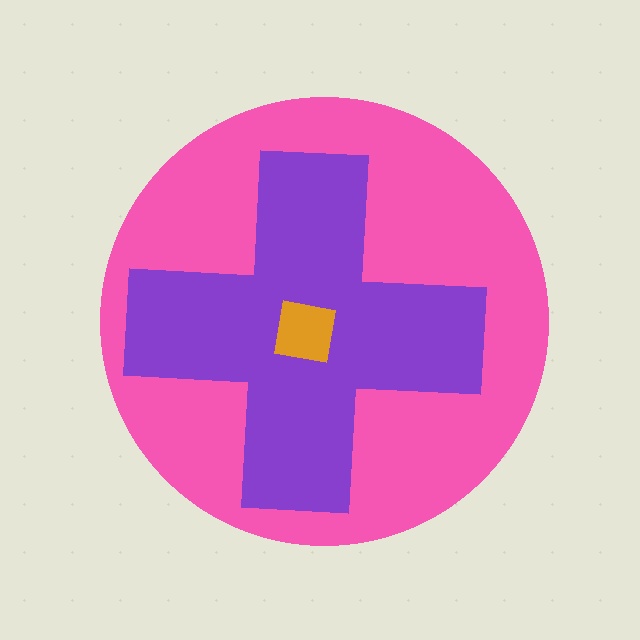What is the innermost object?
The orange square.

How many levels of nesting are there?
3.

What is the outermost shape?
The pink circle.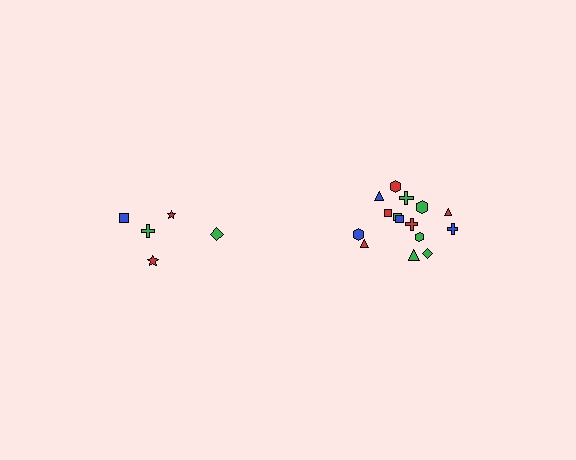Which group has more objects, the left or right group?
The right group.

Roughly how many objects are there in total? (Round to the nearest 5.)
Roughly 20 objects in total.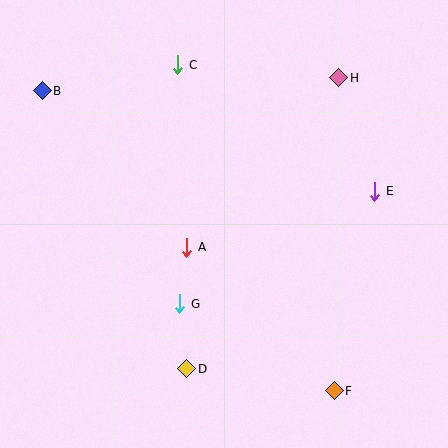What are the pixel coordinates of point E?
Point E is at (375, 191).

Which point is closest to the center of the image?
Point A at (187, 247) is closest to the center.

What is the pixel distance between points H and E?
The distance between H and E is 119 pixels.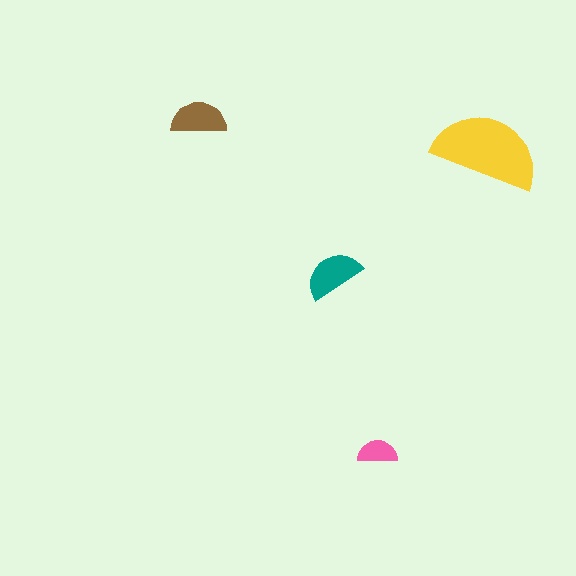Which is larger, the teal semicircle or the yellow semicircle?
The yellow one.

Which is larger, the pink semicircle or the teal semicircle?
The teal one.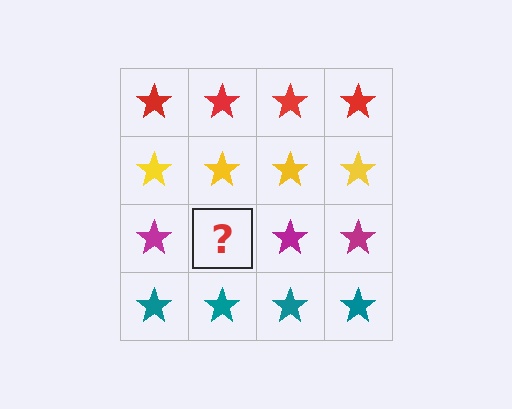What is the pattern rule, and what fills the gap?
The rule is that each row has a consistent color. The gap should be filled with a magenta star.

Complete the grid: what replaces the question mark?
The question mark should be replaced with a magenta star.